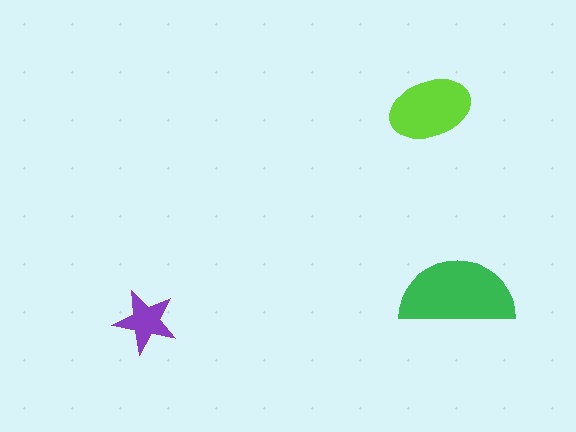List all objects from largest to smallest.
The green semicircle, the lime ellipse, the purple star.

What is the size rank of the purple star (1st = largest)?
3rd.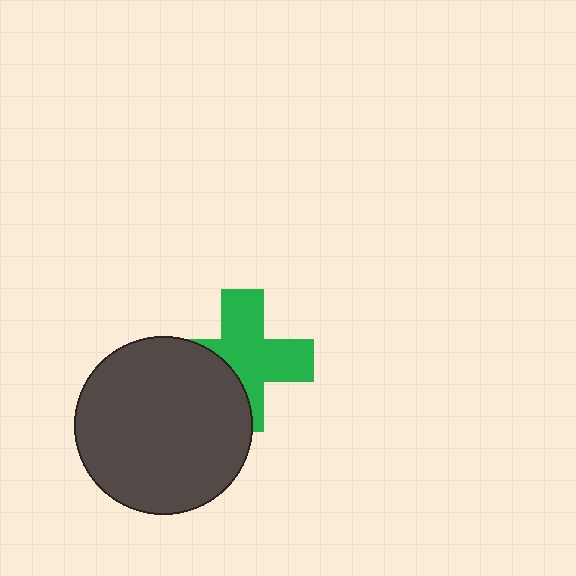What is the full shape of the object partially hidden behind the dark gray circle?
The partially hidden object is a green cross.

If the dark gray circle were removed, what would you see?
You would see the complete green cross.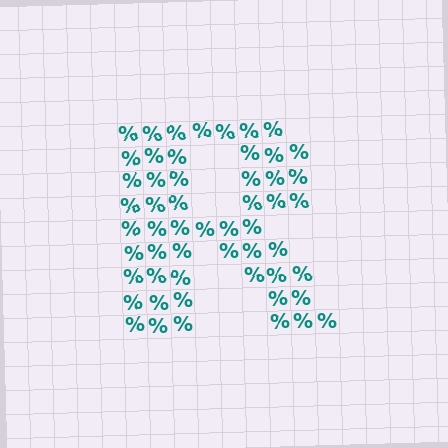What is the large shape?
The large shape is the letter R.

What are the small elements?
The small elements are percent signs.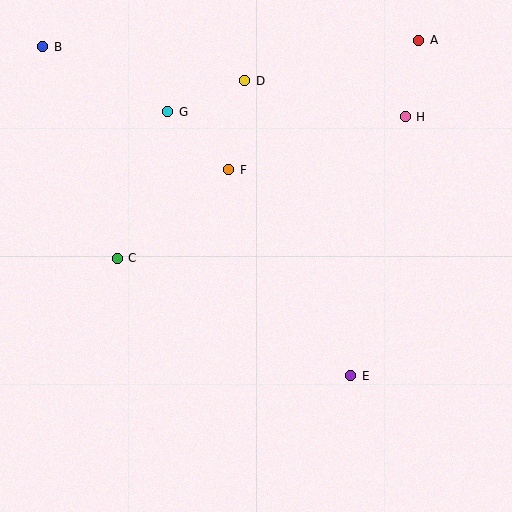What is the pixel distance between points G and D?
The distance between G and D is 83 pixels.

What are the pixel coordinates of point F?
Point F is at (229, 170).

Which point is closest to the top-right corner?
Point A is closest to the top-right corner.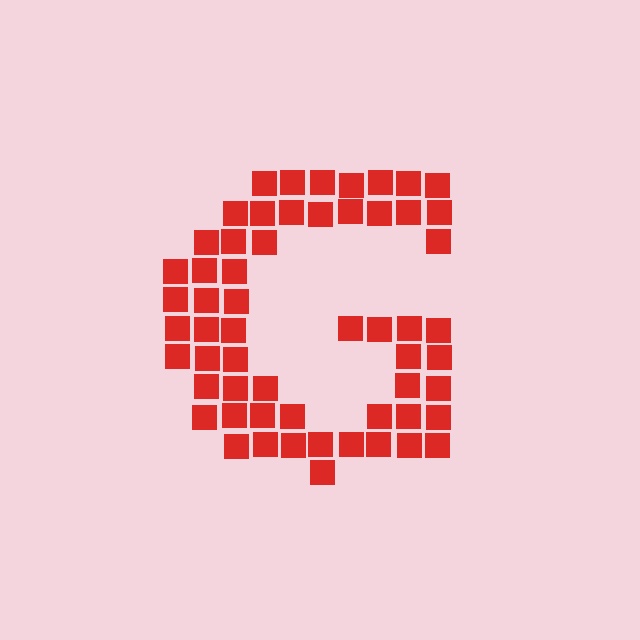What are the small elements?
The small elements are squares.